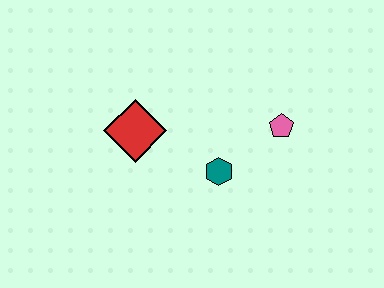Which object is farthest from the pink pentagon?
The red diamond is farthest from the pink pentagon.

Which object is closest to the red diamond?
The teal hexagon is closest to the red diamond.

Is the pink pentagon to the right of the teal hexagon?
Yes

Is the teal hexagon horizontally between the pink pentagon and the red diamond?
Yes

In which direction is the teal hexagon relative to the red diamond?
The teal hexagon is to the right of the red diamond.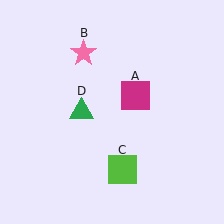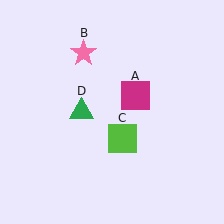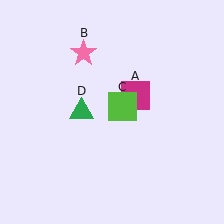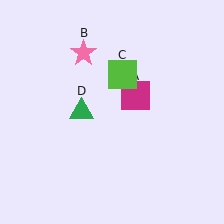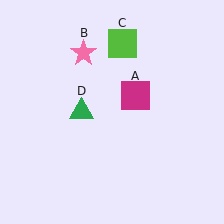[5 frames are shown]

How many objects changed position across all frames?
1 object changed position: lime square (object C).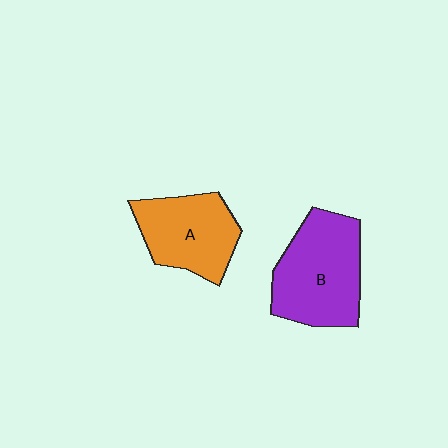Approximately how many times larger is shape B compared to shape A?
Approximately 1.3 times.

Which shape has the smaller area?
Shape A (orange).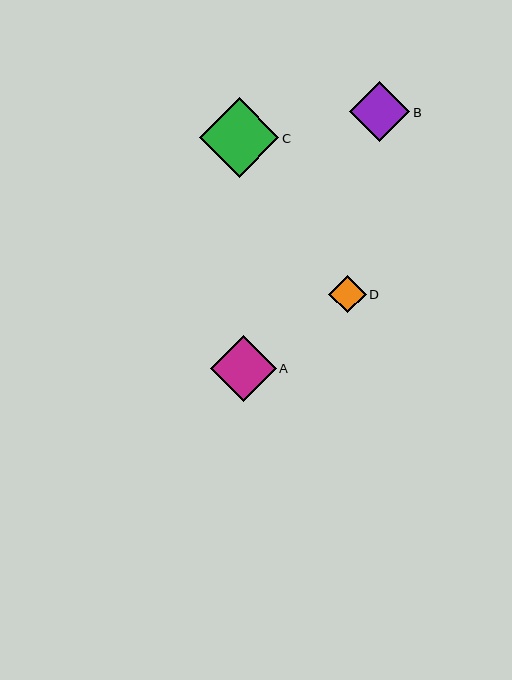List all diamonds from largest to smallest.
From largest to smallest: C, A, B, D.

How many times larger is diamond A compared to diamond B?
Diamond A is approximately 1.1 times the size of diamond B.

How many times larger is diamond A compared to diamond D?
Diamond A is approximately 1.8 times the size of diamond D.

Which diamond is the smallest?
Diamond D is the smallest with a size of approximately 38 pixels.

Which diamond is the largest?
Diamond C is the largest with a size of approximately 79 pixels.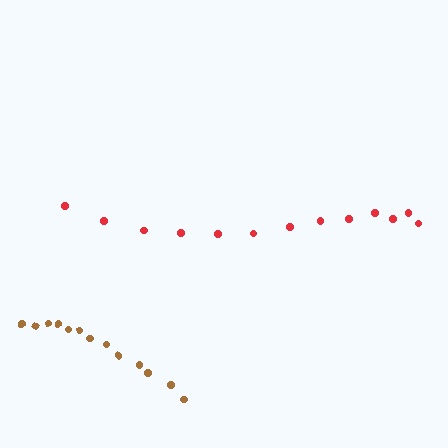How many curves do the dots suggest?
There are 2 distinct paths.